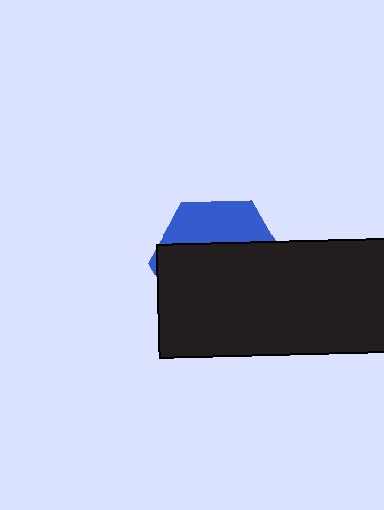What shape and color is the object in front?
The object in front is a black rectangle.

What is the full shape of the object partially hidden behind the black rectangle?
The partially hidden object is a blue hexagon.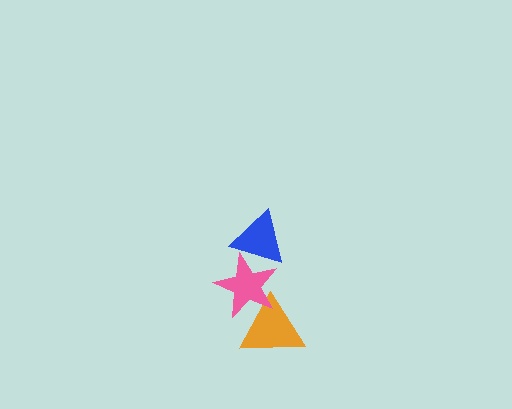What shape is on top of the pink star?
The blue triangle is on top of the pink star.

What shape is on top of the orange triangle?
The pink star is on top of the orange triangle.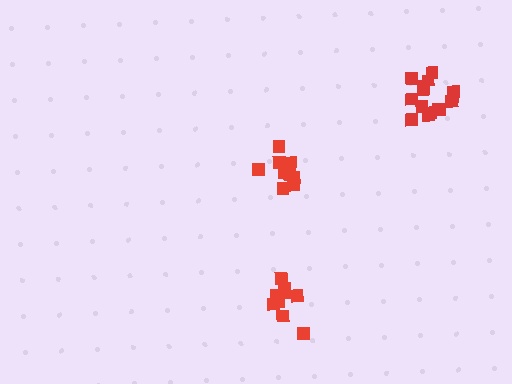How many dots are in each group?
Group 1: 15 dots, Group 2: 9 dots, Group 3: 10 dots (34 total).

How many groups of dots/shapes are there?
There are 3 groups.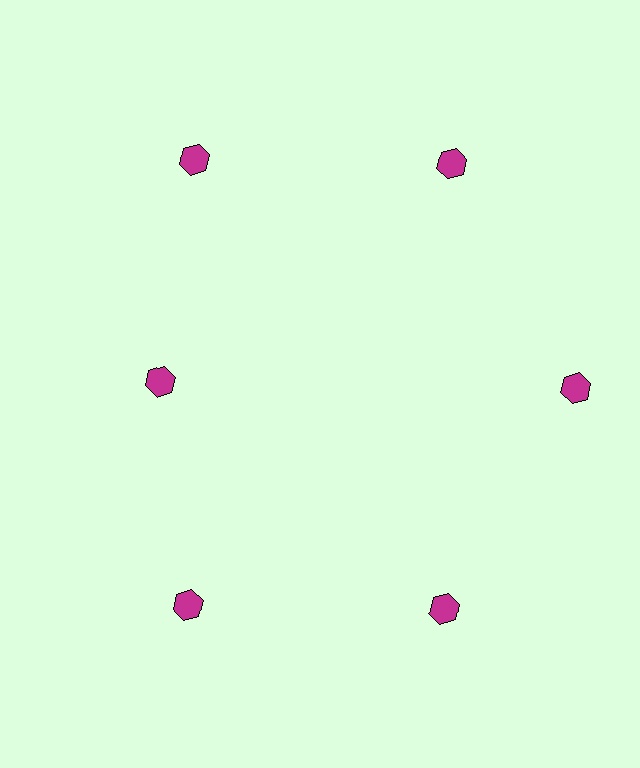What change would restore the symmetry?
The symmetry would be restored by moving it outward, back onto the ring so that all 6 hexagons sit at equal angles and equal distance from the center.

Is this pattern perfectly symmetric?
No. The 6 magenta hexagons are arranged in a ring, but one element near the 9 o'clock position is pulled inward toward the center, breaking the 6-fold rotational symmetry.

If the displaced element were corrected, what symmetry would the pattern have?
It would have 6-fold rotational symmetry — the pattern would map onto itself every 60 degrees.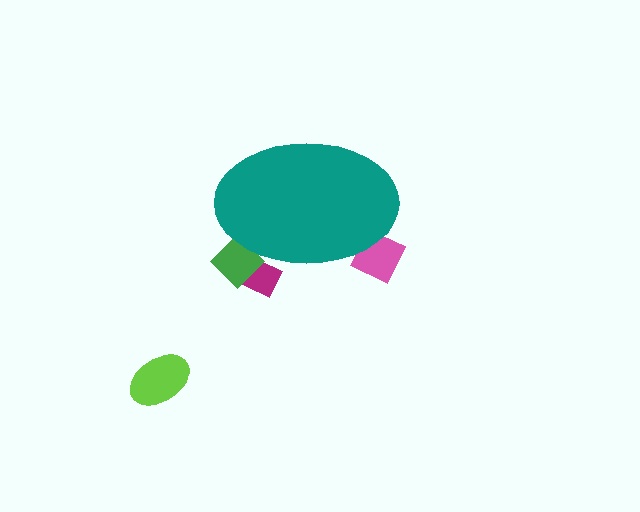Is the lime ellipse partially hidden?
No, the lime ellipse is fully visible.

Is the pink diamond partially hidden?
Yes, the pink diamond is partially hidden behind the teal ellipse.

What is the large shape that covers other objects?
A teal ellipse.